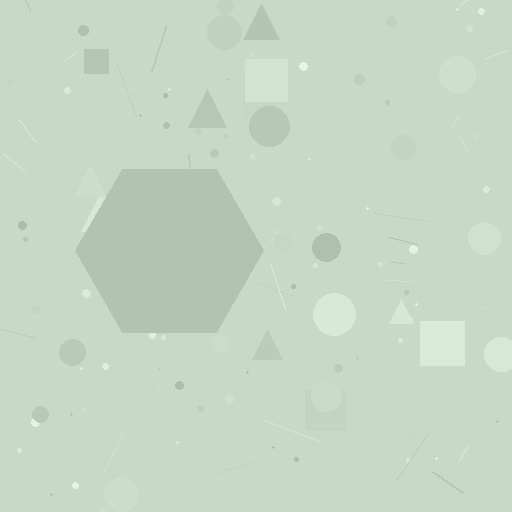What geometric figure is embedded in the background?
A hexagon is embedded in the background.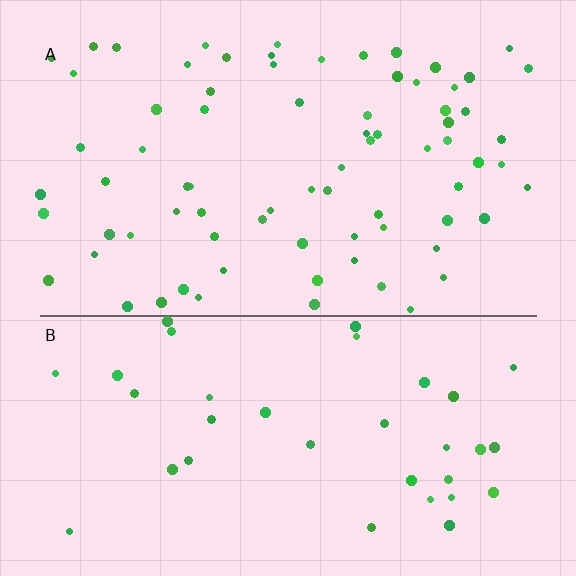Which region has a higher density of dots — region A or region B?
A (the top).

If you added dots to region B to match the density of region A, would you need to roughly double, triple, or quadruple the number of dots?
Approximately double.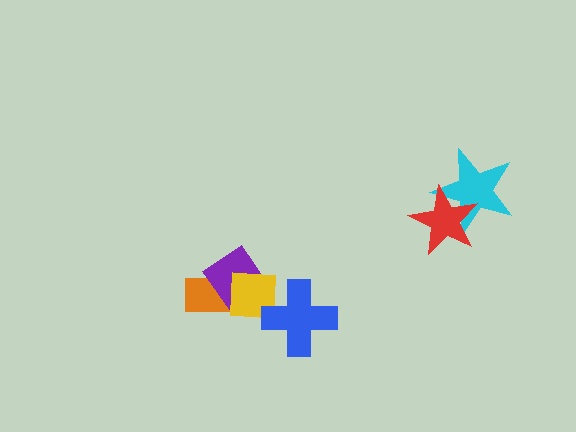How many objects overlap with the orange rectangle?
2 objects overlap with the orange rectangle.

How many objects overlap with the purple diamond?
2 objects overlap with the purple diamond.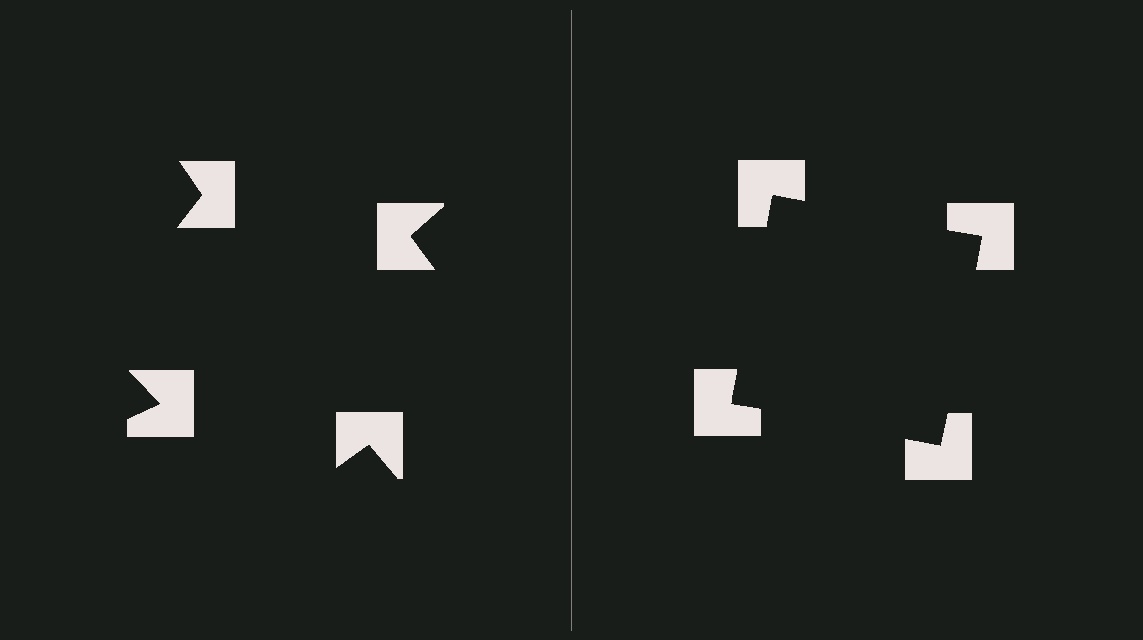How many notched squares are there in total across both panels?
8 — 4 on each side.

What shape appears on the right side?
An illusory square.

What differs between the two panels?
The notched squares are positioned identically on both sides; only the wedge orientations differ. On the right they align to a square; on the left they are misaligned.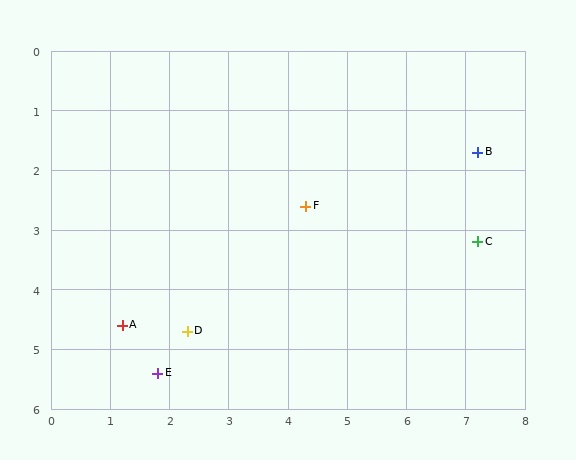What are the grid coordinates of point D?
Point D is at approximately (2.3, 4.7).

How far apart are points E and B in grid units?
Points E and B are about 6.5 grid units apart.